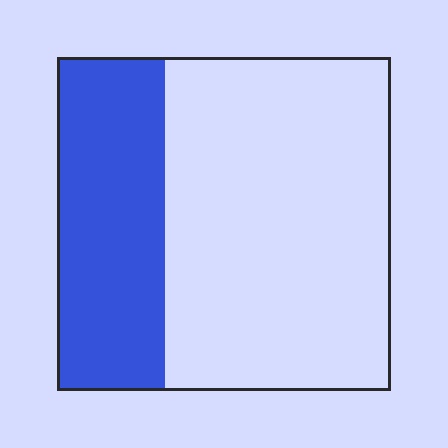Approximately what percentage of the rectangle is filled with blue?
Approximately 30%.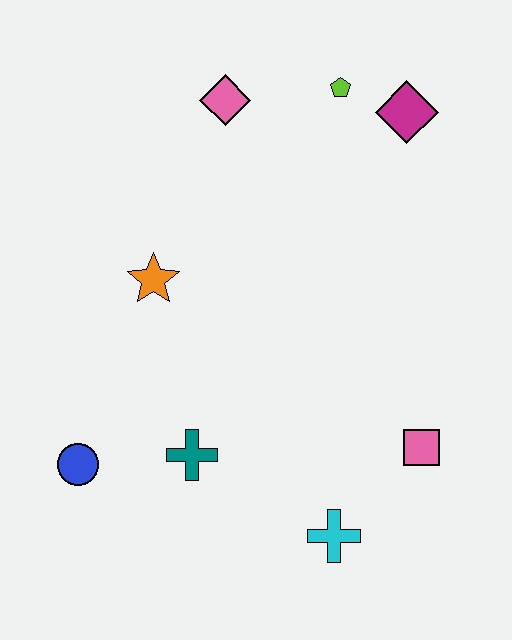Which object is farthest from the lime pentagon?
The blue circle is farthest from the lime pentagon.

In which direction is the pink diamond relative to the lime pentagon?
The pink diamond is to the left of the lime pentagon.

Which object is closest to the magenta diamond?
The lime pentagon is closest to the magenta diamond.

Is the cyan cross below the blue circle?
Yes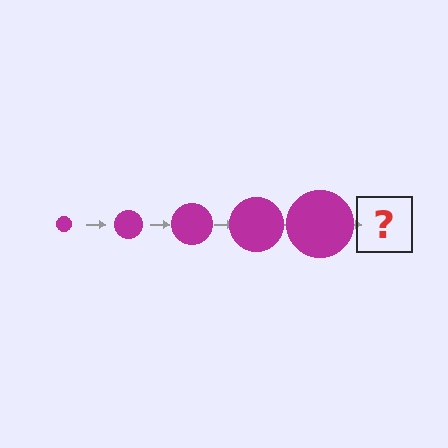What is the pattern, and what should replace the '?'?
The pattern is that the circle gets progressively larger each step. The '?' should be a magenta circle, larger than the previous one.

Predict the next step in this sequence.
The next step is a magenta circle, larger than the previous one.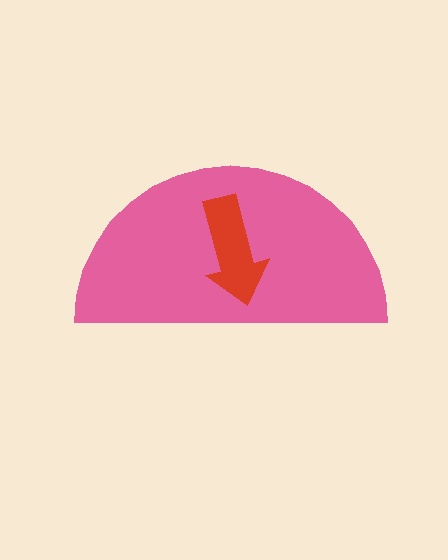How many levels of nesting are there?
2.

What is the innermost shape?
The red arrow.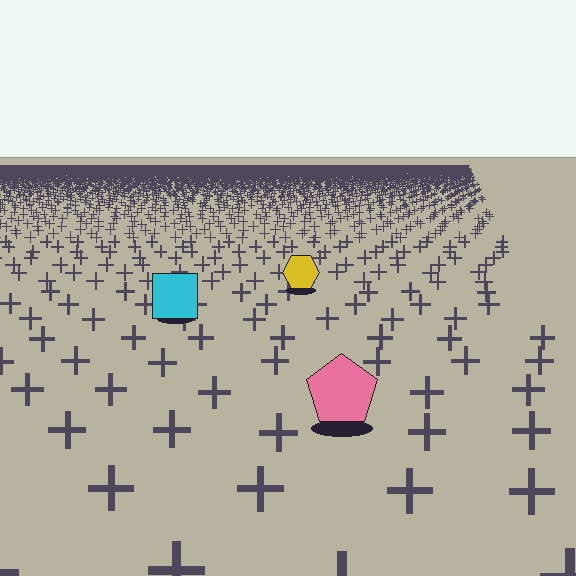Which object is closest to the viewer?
The pink pentagon is closest. The texture marks near it are larger and more spread out.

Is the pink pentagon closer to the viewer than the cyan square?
Yes. The pink pentagon is closer — you can tell from the texture gradient: the ground texture is coarser near it.